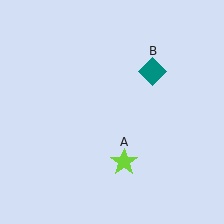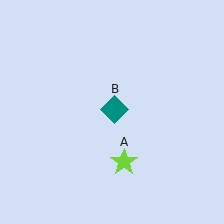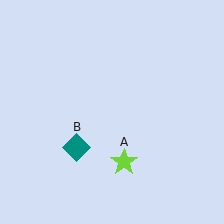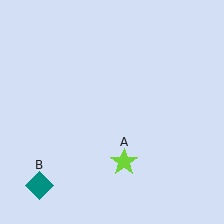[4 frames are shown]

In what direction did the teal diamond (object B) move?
The teal diamond (object B) moved down and to the left.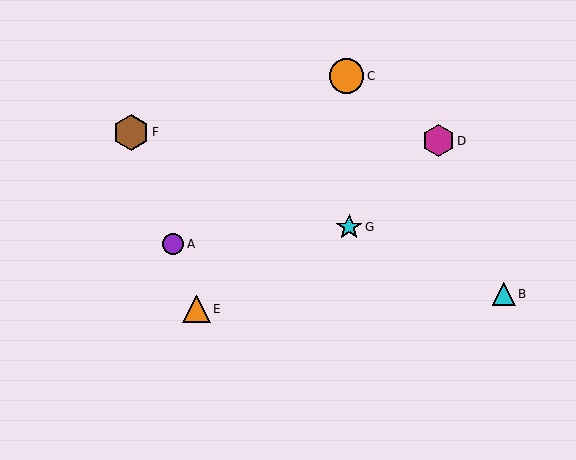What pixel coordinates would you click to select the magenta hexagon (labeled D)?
Click at (438, 141) to select the magenta hexagon D.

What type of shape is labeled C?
Shape C is an orange circle.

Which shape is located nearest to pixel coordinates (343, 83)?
The orange circle (labeled C) at (347, 76) is nearest to that location.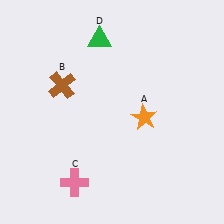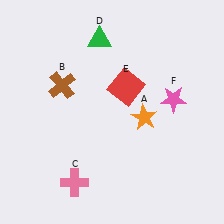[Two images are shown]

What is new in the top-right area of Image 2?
A red square (E) was added in the top-right area of Image 2.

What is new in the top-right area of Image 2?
A pink star (F) was added in the top-right area of Image 2.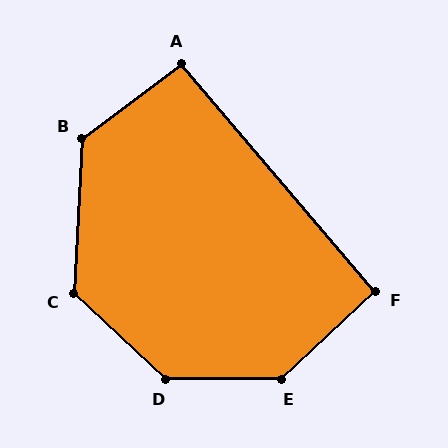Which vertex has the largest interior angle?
D, at approximately 137 degrees.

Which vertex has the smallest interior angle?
F, at approximately 93 degrees.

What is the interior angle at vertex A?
Approximately 93 degrees (approximately right).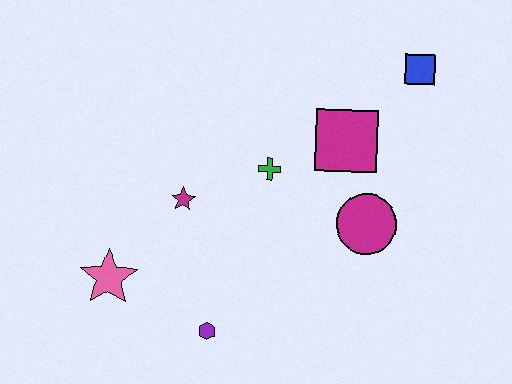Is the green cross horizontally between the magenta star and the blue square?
Yes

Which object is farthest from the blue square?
The pink star is farthest from the blue square.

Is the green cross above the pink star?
Yes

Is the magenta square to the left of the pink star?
No